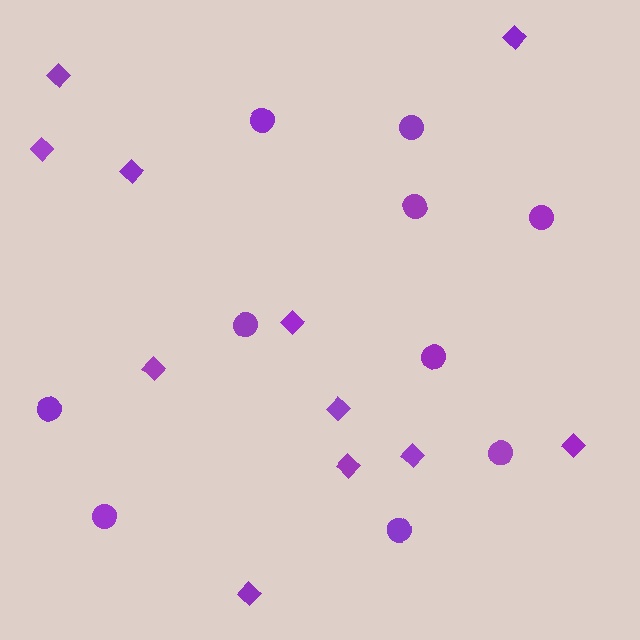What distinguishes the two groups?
There are 2 groups: one group of circles (10) and one group of diamonds (11).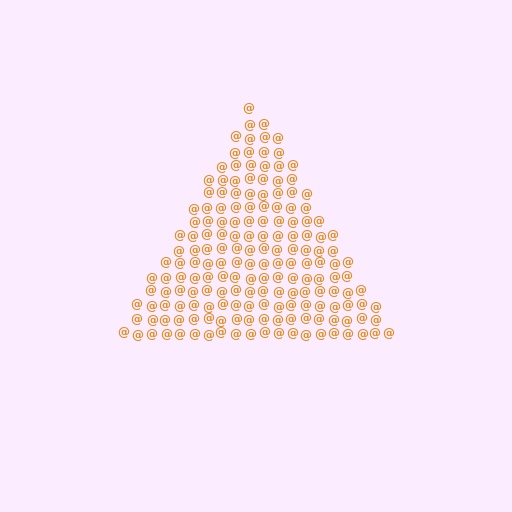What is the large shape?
The large shape is a triangle.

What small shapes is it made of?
It is made of small at signs.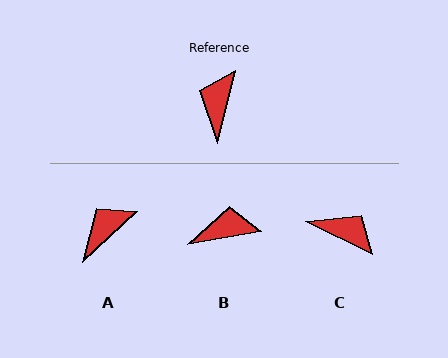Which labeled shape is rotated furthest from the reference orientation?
C, about 103 degrees away.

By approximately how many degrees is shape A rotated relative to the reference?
Approximately 33 degrees clockwise.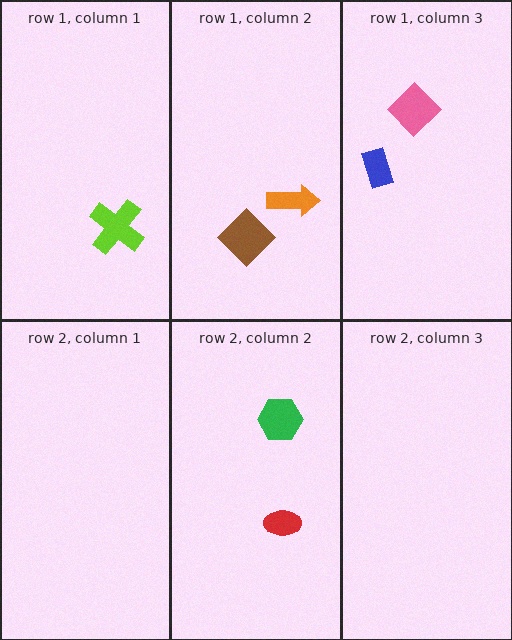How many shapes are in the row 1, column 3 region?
2.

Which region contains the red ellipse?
The row 2, column 2 region.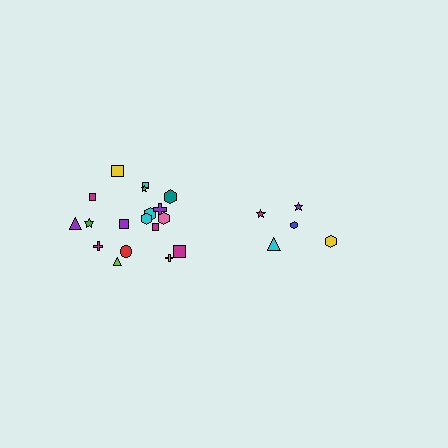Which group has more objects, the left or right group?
The left group.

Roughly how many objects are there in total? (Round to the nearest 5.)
Roughly 25 objects in total.